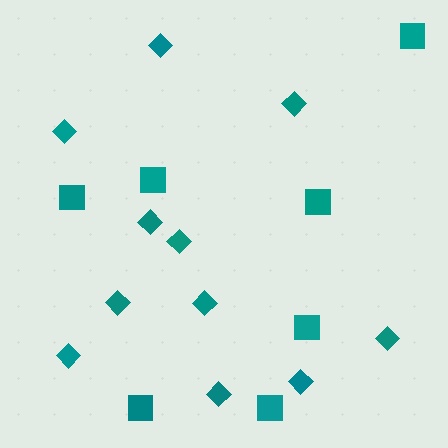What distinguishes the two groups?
There are 2 groups: one group of squares (7) and one group of diamonds (11).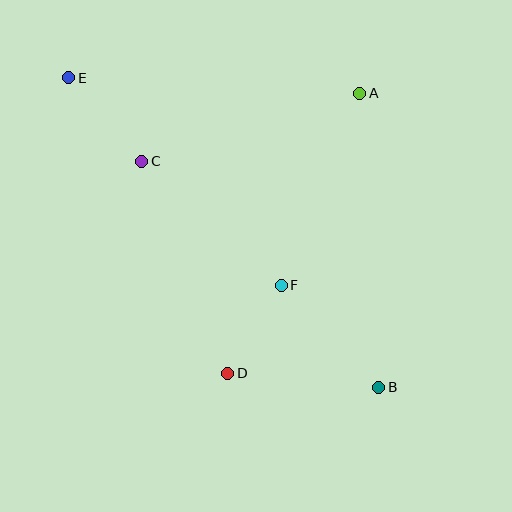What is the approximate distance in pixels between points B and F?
The distance between B and F is approximately 141 pixels.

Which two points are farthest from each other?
Points B and E are farthest from each other.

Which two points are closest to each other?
Points D and F are closest to each other.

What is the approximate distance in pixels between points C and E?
The distance between C and E is approximately 111 pixels.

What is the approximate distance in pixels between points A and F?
The distance between A and F is approximately 208 pixels.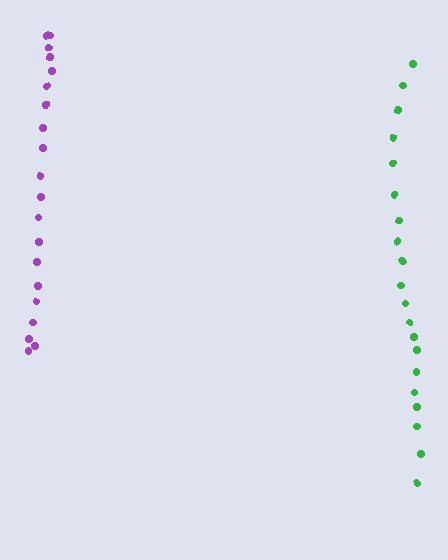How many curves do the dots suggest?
There are 2 distinct paths.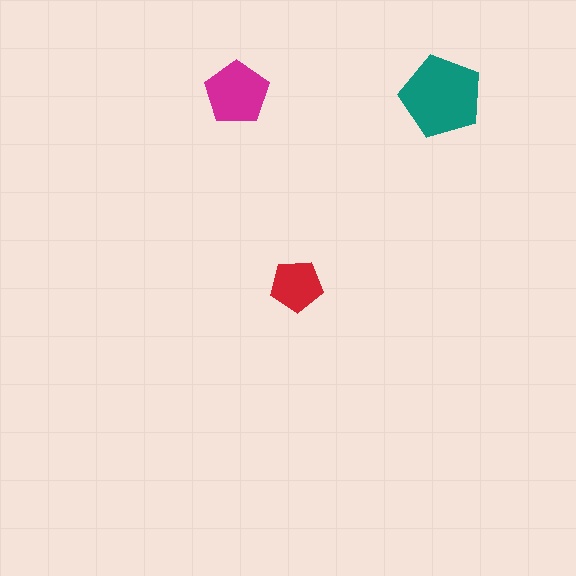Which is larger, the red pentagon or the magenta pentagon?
The magenta one.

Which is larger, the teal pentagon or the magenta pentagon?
The teal one.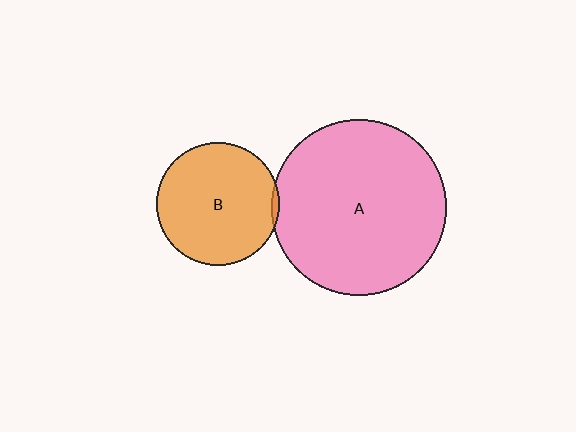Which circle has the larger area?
Circle A (pink).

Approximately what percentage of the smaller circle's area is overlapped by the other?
Approximately 5%.